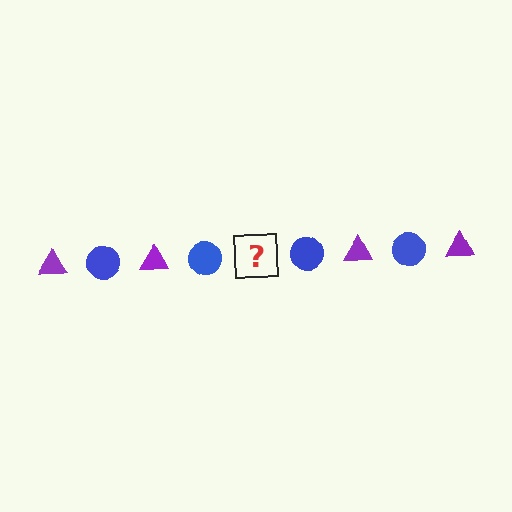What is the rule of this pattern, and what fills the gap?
The rule is that the pattern alternates between purple triangle and blue circle. The gap should be filled with a purple triangle.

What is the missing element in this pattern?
The missing element is a purple triangle.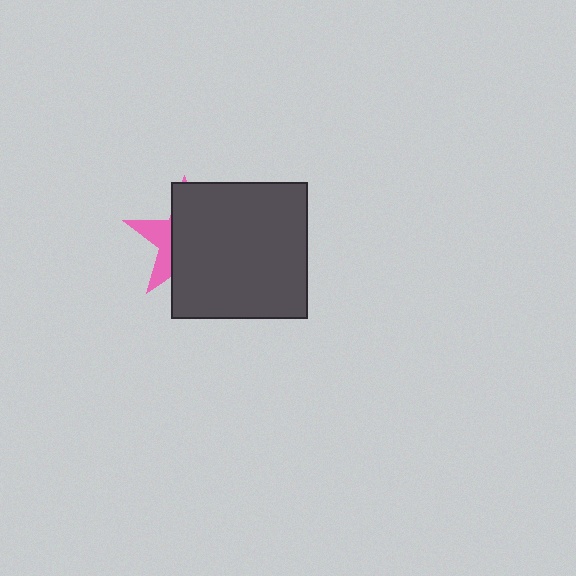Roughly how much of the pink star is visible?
A small part of it is visible (roughly 30%).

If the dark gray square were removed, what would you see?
You would see the complete pink star.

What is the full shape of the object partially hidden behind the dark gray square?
The partially hidden object is a pink star.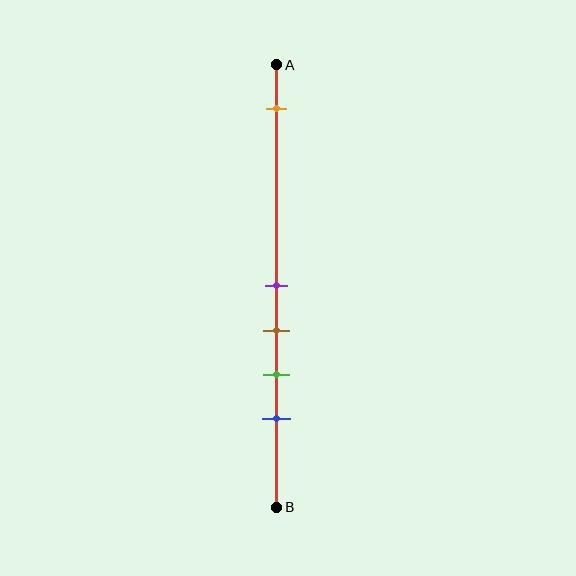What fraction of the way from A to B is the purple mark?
The purple mark is approximately 50% (0.5) of the way from A to B.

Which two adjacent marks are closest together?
The purple and brown marks are the closest adjacent pair.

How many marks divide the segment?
There are 5 marks dividing the segment.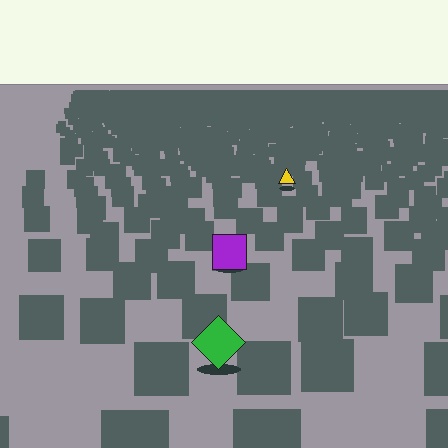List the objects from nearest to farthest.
From nearest to farthest: the green diamond, the purple square, the yellow triangle.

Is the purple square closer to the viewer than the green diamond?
No. The green diamond is closer — you can tell from the texture gradient: the ground texture is coarser near it.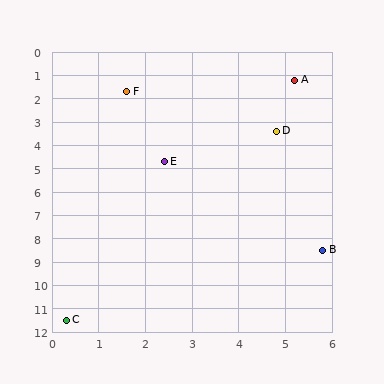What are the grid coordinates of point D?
Point D is at approximately (4.8, 3.4).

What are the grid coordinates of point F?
Point F is at approximately (1.6, 1.7).